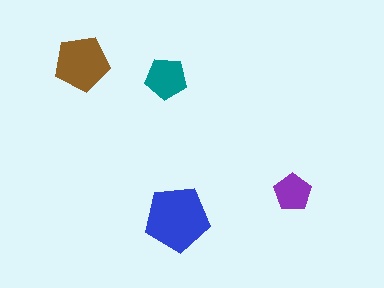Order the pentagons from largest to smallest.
the blue one, the brown one, the teal one, the purple one.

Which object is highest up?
The brown pentagon is topmost.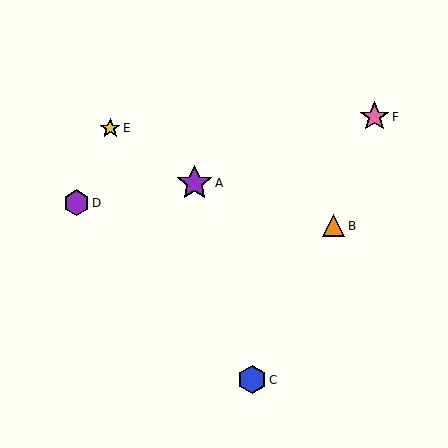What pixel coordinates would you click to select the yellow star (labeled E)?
Click at (110, 128) to select the yellow star E.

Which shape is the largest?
The purple star (labeled A) is the largest.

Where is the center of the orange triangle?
The center of the orange triangle is at (334, 226).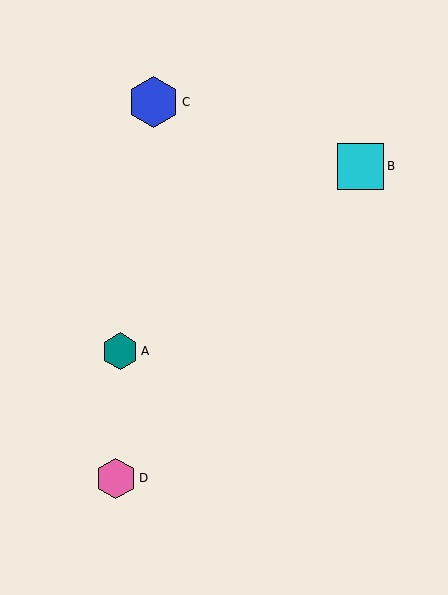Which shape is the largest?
The blue hexagon (labeled C) is the largest.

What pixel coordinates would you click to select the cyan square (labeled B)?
Click at (360, 167) to select the cyan square B.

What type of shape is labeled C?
Shape C is a blue hexagon.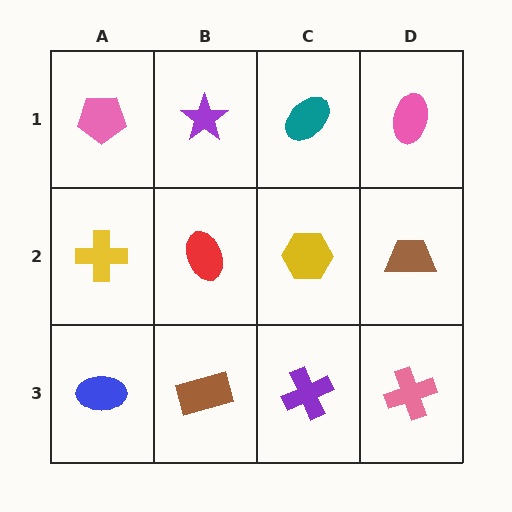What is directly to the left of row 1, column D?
A teal ellipse.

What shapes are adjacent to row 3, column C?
A yellow hexagon (row 2, column C), a brown rectangle (row 3, column B), a pink cross (row 3, column D).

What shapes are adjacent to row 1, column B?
A red ellipse (row 2, column B), a pink pentagon (row 1, column A), a teal ellipse (row 1, column C).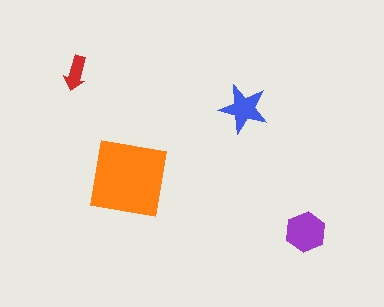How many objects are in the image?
There are 4 objects in the image.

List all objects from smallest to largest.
The red arrow, the blue star, the purple hexagon, the orange square.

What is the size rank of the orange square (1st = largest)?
1st.